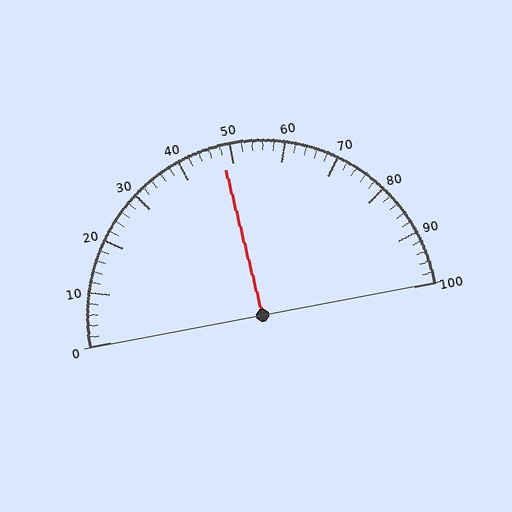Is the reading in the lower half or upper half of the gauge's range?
The reading is in the lower half of the range (0 to 100).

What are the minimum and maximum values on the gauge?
The gauge ranges from 0 to 100.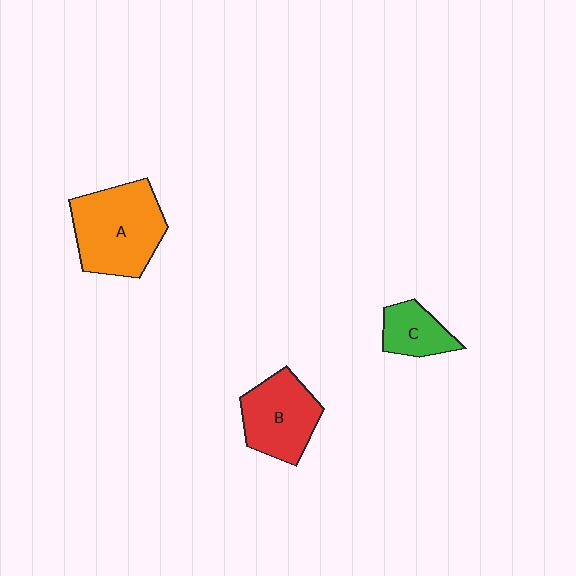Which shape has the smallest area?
Shape C (green).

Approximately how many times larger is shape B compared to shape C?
Approximately 1.7 times.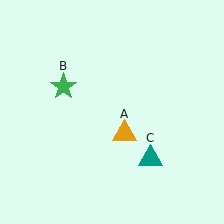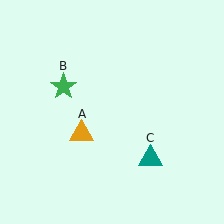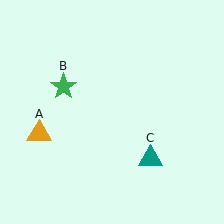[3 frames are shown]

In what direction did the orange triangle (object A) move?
The orange triangle (object A) moved left.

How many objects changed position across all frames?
1 object changed position: orange triangle (object A).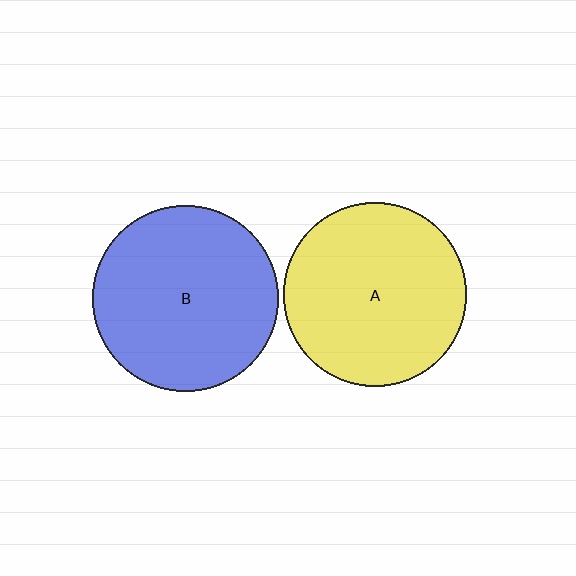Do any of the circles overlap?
No, none of the circles overlap.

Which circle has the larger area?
Circle B (blue).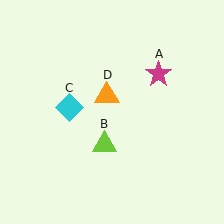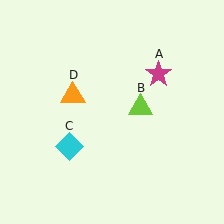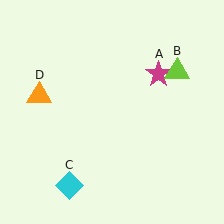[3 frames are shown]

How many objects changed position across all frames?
3 objects changed position: lime triangle (object B), cyan diamond (object C), orange triangle (object D).